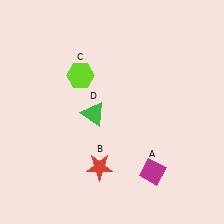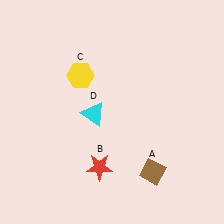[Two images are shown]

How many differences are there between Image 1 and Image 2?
There are 3 differences between the two images.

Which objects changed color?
A changed from magenta to brown. C changed from lime to yellow. D changed from green to cyan.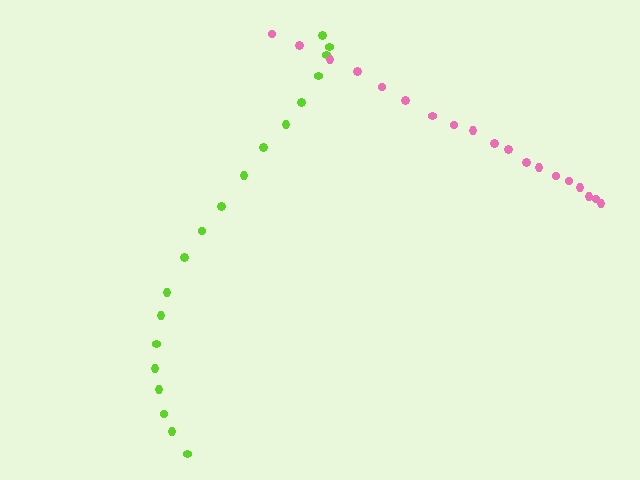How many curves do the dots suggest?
There are 2 distinct paths.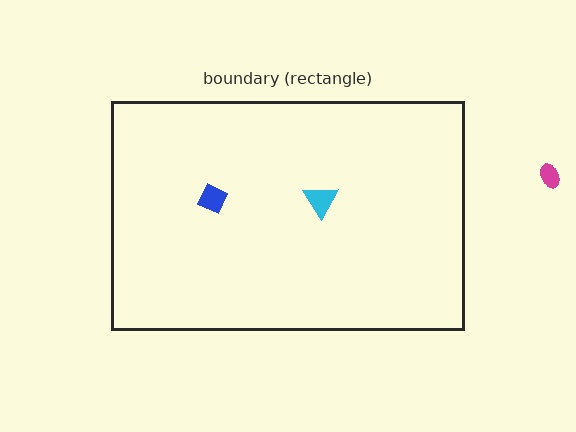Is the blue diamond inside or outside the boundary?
Inside.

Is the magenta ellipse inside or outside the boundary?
Outside.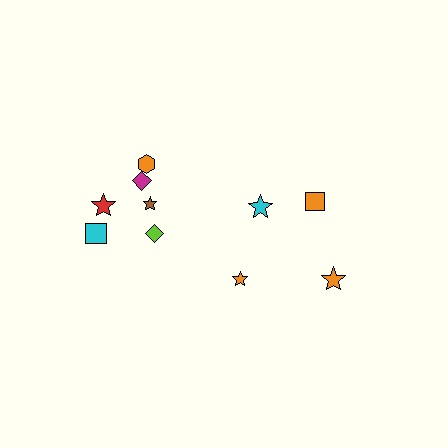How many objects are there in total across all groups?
There are 10 objects.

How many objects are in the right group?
There are 4 objects.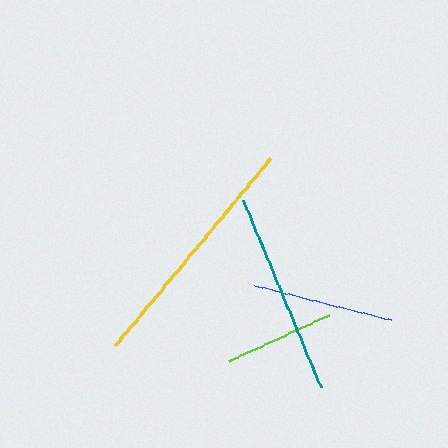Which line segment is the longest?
The yellow line is the longest at approximately 243 pixels.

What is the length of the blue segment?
The blue segment is approximately 141 pixels long.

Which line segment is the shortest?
The lime line is the shortest at approximately 110 pixels.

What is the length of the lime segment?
The lime segment is approximately 110 pixels long.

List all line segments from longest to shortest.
From longest to shortest: yellow, teal, blue, lime.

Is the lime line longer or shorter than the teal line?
The teal line is longer than the lime line.